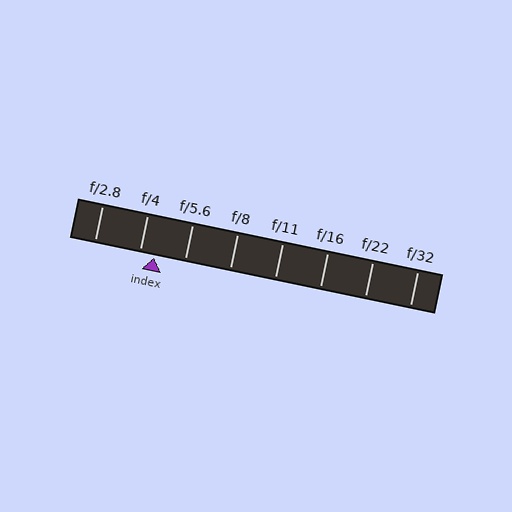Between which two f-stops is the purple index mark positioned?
The index mark is between f/4 and f/5.6.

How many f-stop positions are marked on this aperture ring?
There are 8 f-stop positions marked.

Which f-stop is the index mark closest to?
The index mark is closest to f/4.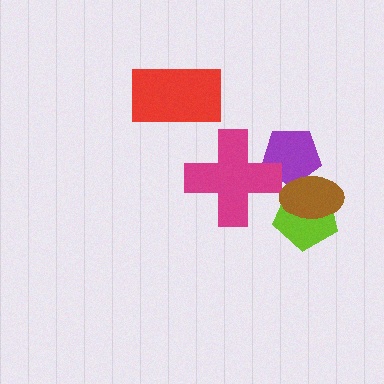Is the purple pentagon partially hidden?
Yes, it is partially covered by another shape.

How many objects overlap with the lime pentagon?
1 object overlaps with the lime pentagon.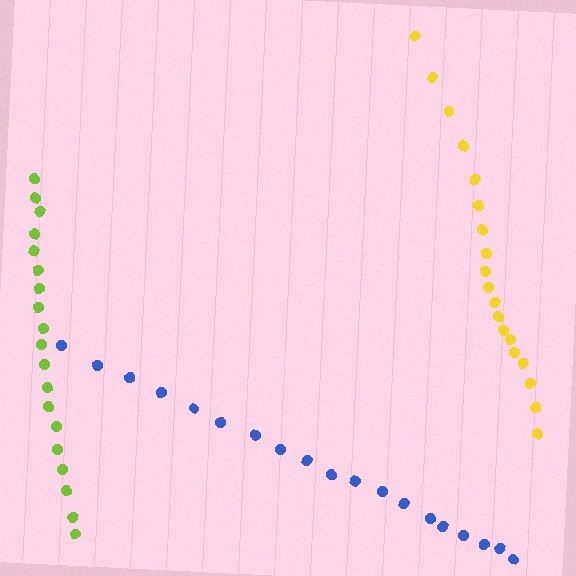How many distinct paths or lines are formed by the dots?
There are 3 distinct paths.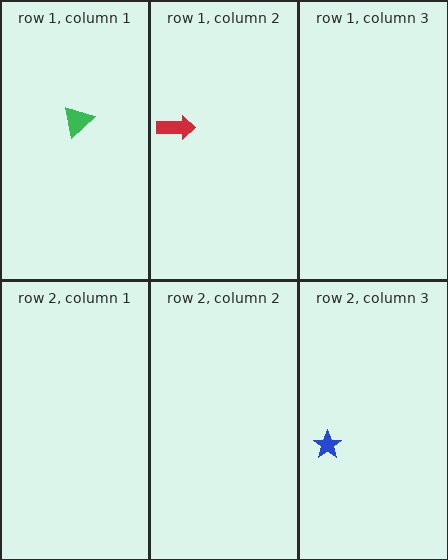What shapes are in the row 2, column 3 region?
The blue star.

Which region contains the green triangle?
The row 1, column 1 region.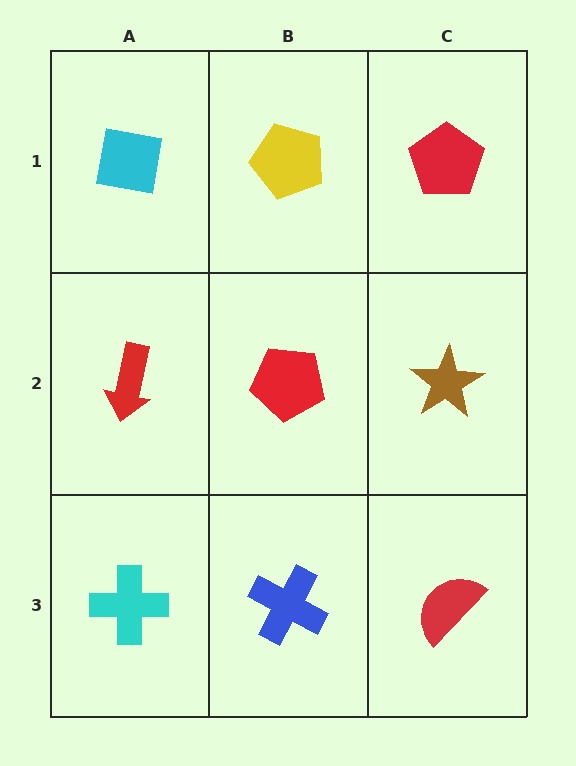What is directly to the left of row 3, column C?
A blue cross.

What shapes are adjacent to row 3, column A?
A red arrow (row 2, column A), a blue cross (row 3, column B).